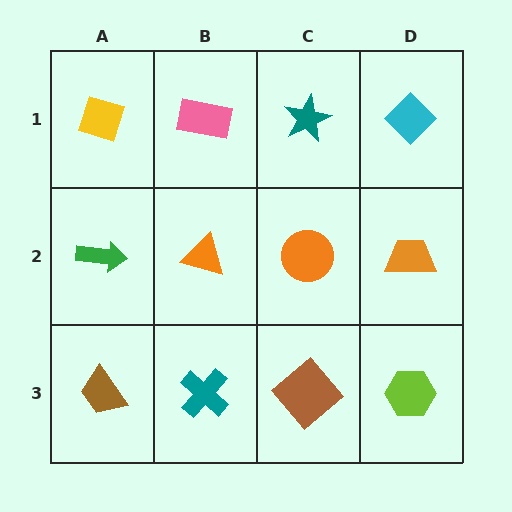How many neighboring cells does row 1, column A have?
2.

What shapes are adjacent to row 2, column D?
A cyan diamond (row 1, column D), a lime hexagon (row 3, column D), an orange circle (row 2, column C).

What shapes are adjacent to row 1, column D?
An orange trapezoid (row 2, column D), a teal star (row 1, column C).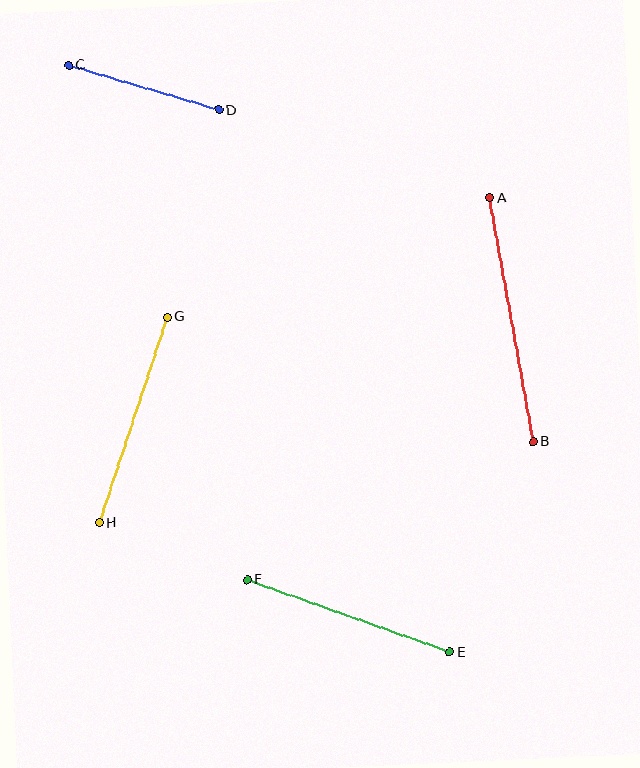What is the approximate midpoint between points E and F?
The midpoint is at approximately (348, 616) pixels.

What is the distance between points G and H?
The distance is approximately 217 pixels.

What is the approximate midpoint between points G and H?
The midpoint is at approximately (133, 420) pixels.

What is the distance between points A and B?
The distance is approximately 247 pixels.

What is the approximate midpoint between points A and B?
The midpoint is at approximately (511, 320) pixels.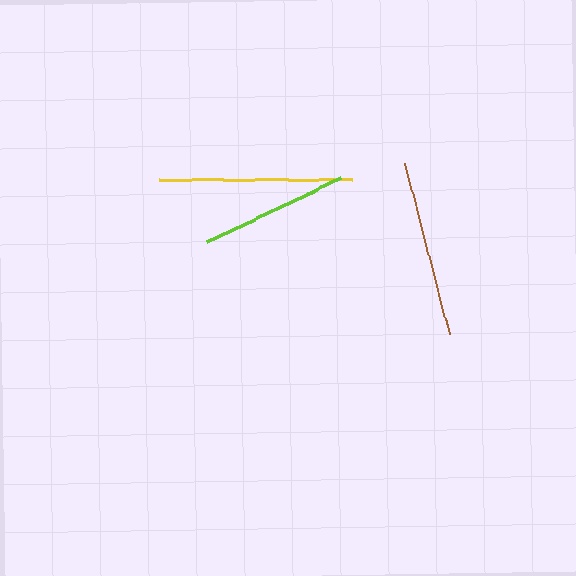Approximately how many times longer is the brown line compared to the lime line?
The brown line is approximately 1.2 times the length of the lime line.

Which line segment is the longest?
The yellow line is the longest at approximately 193 pixels.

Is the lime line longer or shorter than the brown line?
The brown line is longer than the lime line.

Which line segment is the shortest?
The lime line is the shortest at approximately 148 pixels.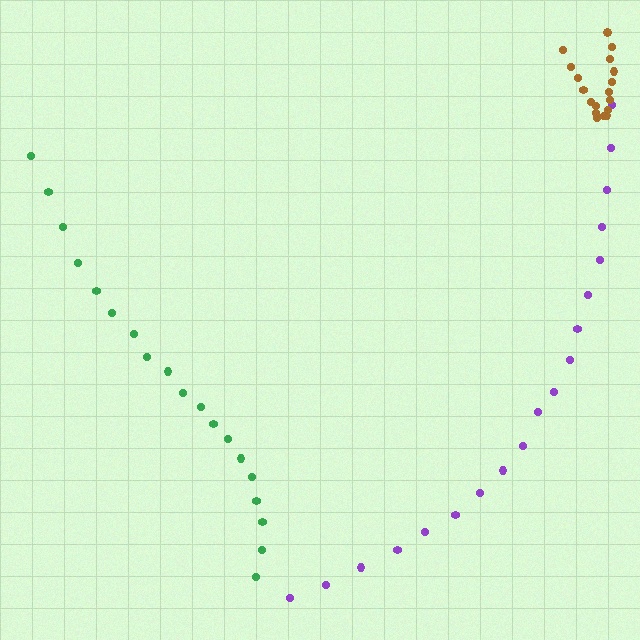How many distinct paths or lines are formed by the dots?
There are 3 distinct paths.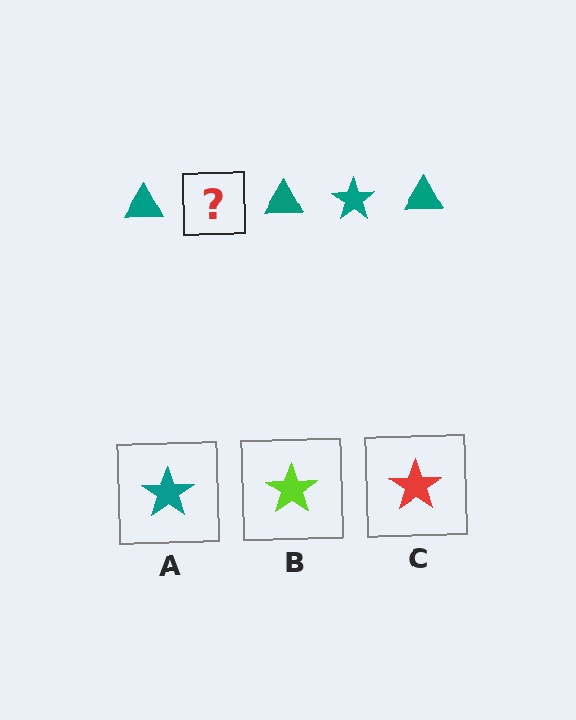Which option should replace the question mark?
Option A.